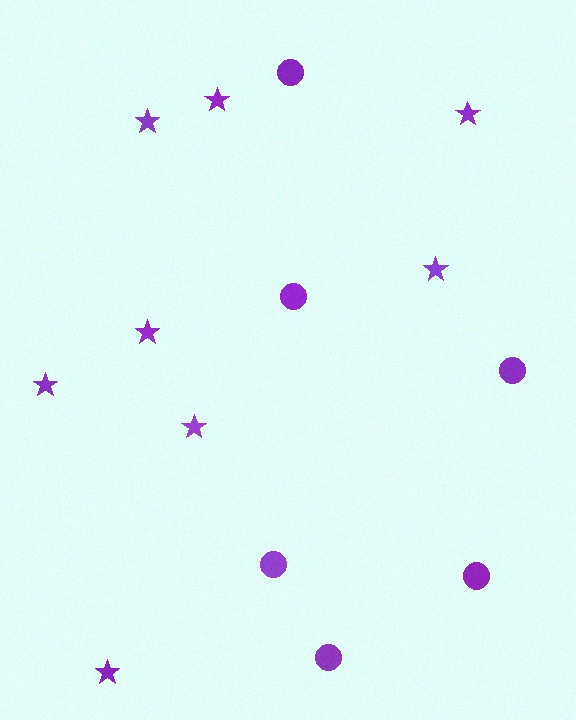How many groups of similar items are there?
There are 2 groups: one group of circles (6) and one group of stars (8).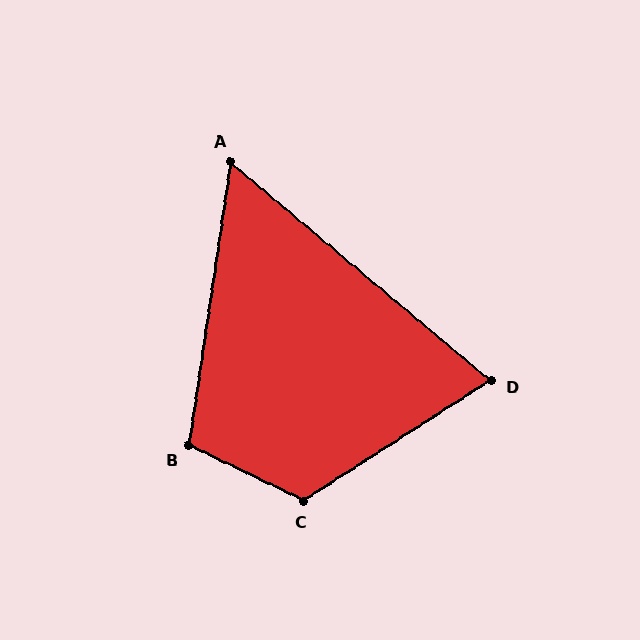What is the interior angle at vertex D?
Approximately 73 degrees (acute).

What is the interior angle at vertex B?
Approximately 107 degrees (obtuse).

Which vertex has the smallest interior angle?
A, at approximately 58 degrees.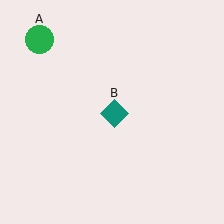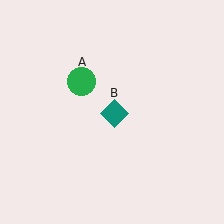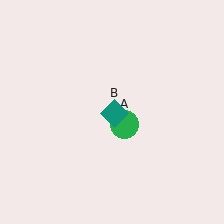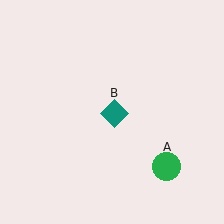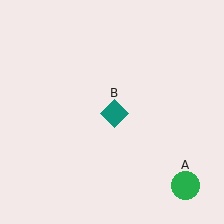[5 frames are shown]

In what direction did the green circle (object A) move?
The green circle (object A) moved down and to the right.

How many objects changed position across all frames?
1 object changed position: green circle (object A).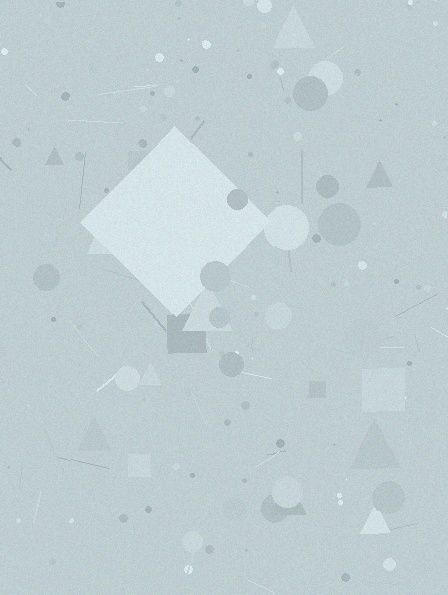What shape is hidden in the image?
A diamond is hidden in the image.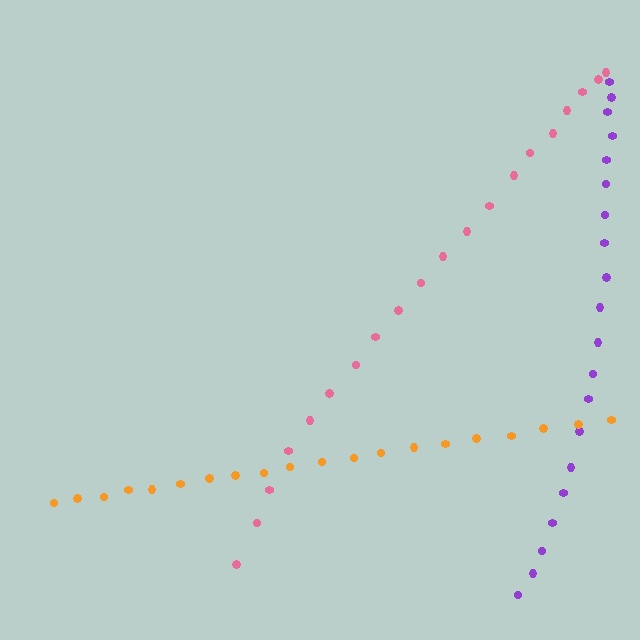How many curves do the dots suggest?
There are 3 distinct paths.